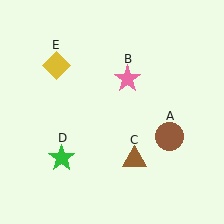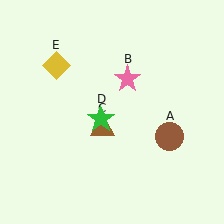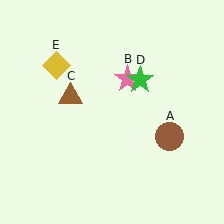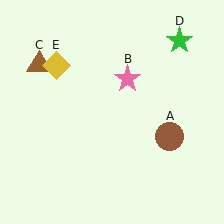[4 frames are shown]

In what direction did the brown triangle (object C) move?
The brown triangle (object C) moved up and to the left.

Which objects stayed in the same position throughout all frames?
Brown circle (object A) and pink star (object B) and yellow diamond (object E) remained stationary.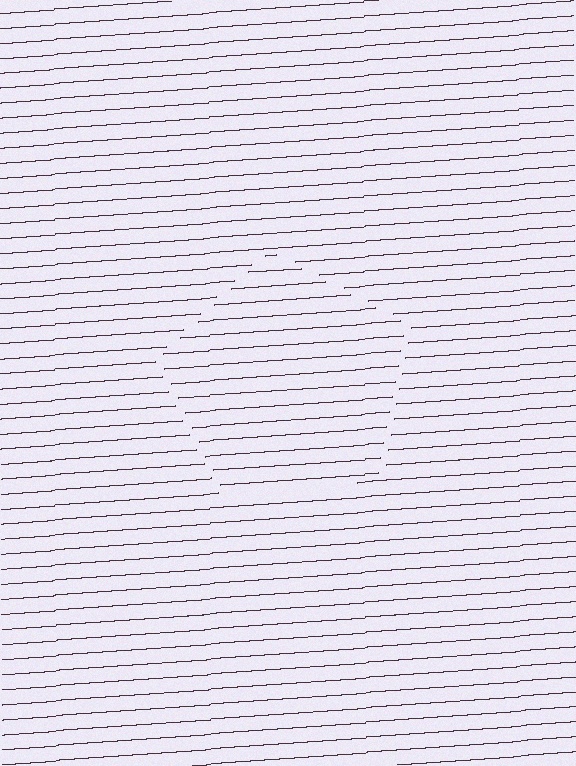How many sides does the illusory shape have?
5 sides — the line-ends trace a pentagon.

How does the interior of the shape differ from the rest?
The interior of the shape contains the same grating, shifted by half a period — the contour is defined by the phase discontinuity where line-ends from the inner and outer gratings abut.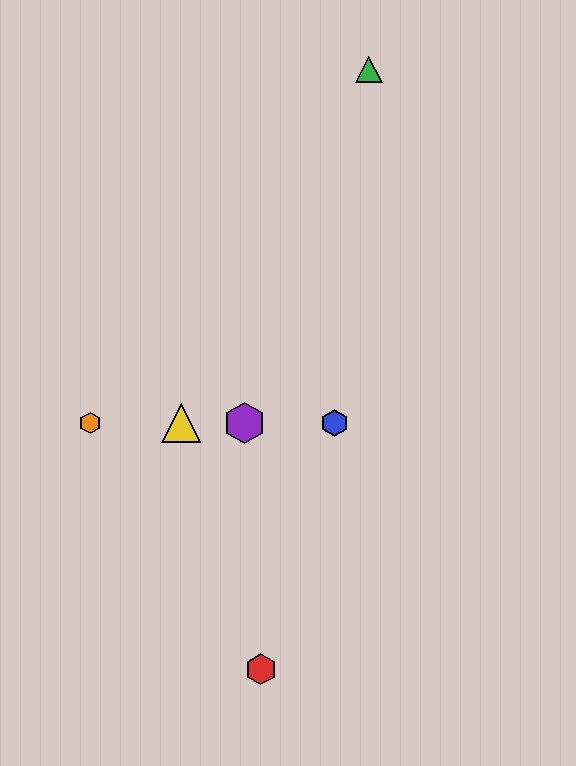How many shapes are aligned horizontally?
4 shapes (the blue hexagon, the yellow triangle, the purple hexagon, the orange hexagon) are aligned horizontally.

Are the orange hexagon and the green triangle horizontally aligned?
No, the orange hexagon is at y≈423 and the green triangle is at y≈70.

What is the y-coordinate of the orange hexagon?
The orange hexagon is at y≈423.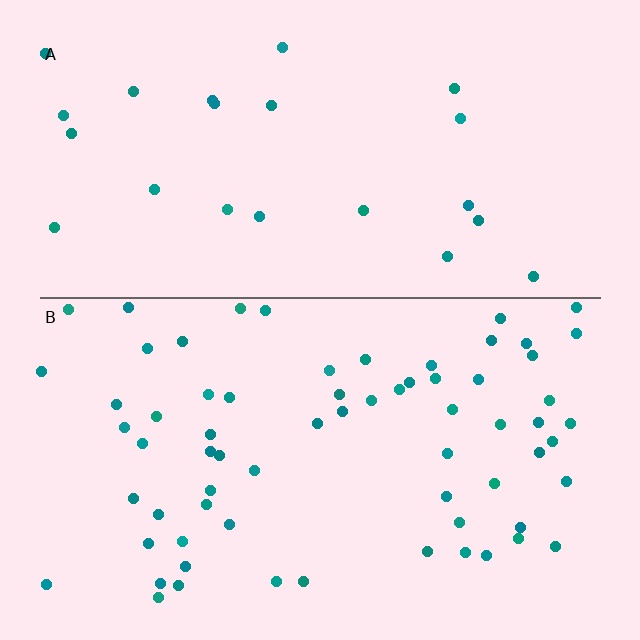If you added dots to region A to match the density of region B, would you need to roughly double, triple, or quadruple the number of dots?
Approximately triple.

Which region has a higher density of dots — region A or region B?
B (the bottom).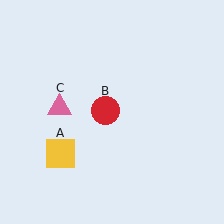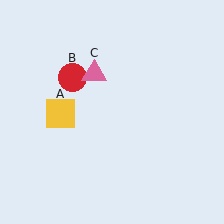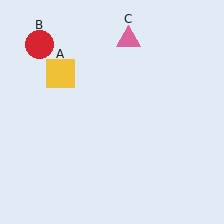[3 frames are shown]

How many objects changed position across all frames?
3 objects changed position: yellow square (object A), red circle (object B), pink triangle (object C).